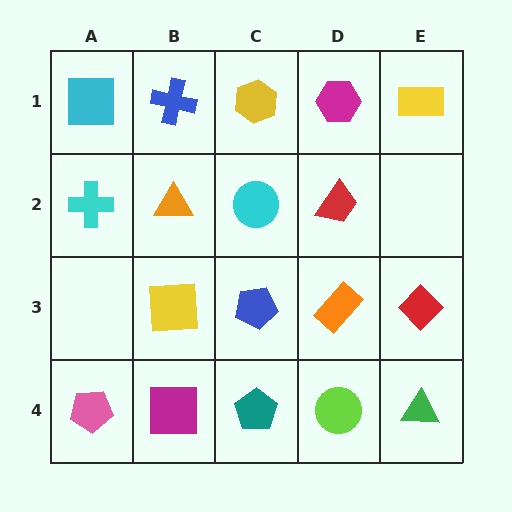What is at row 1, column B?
A blue cross.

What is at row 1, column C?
A yellow hexagon.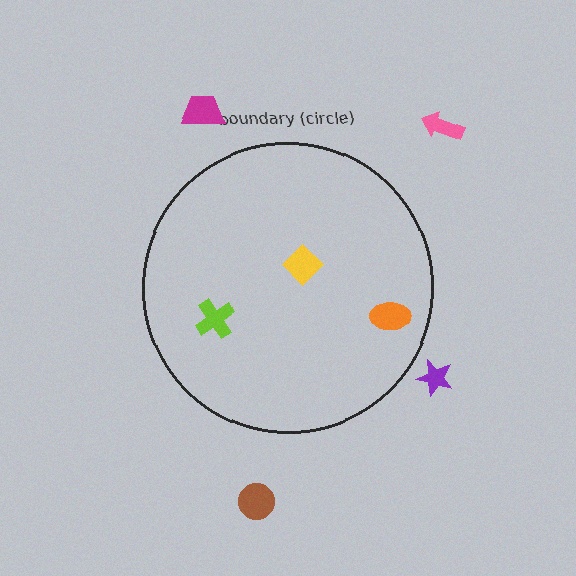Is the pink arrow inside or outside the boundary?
Outside.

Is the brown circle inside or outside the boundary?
Outside.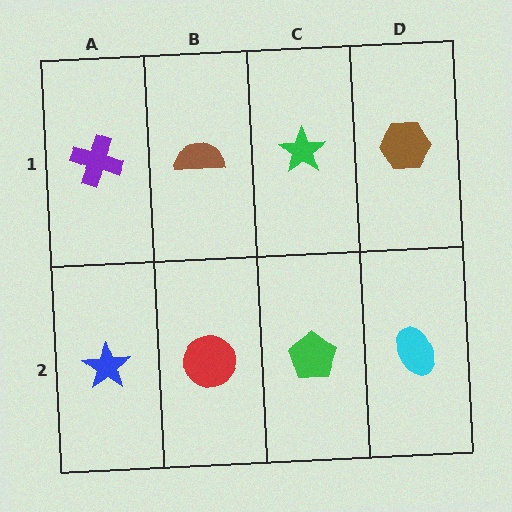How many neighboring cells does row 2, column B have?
3.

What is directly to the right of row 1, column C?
A brown hexagon.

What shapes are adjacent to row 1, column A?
A blue star (row 2, column A), a brown semicircle (row 1, column B).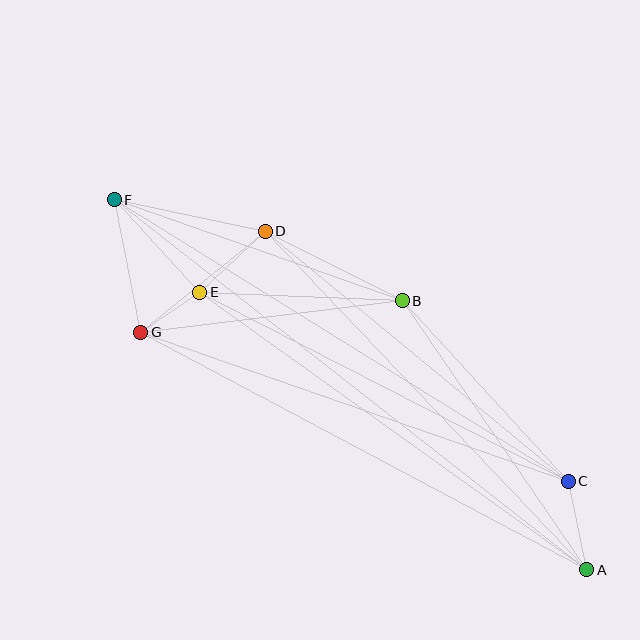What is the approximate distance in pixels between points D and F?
The distance between D and F is approximately 154 pixels.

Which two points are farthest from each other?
Points A and F are farthest from each other.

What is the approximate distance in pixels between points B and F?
The distance between B and F is approximately 305 pixels.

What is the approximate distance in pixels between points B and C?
The distance between B and C is approximately 245 pixels.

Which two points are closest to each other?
Points E and G are closest to each other.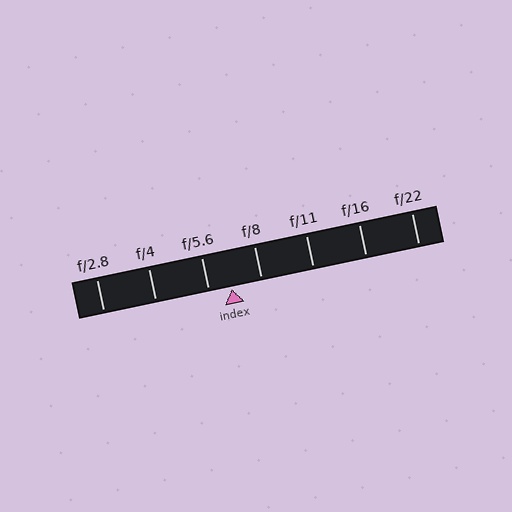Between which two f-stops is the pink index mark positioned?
The index mark is between f/5.6 and f/8.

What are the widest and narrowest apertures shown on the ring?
The widest aperture shown is f/2.8 and the narrowest is f/22.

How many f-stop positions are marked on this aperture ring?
There are 7 f-stop positions marked.